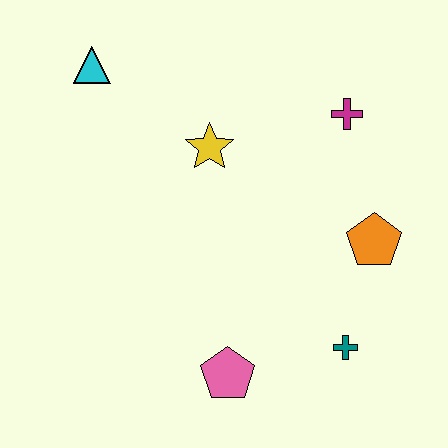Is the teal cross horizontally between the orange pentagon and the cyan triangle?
Yes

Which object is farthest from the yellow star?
The teal cross is farthest from the yellow star.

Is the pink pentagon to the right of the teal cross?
No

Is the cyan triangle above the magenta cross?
Yes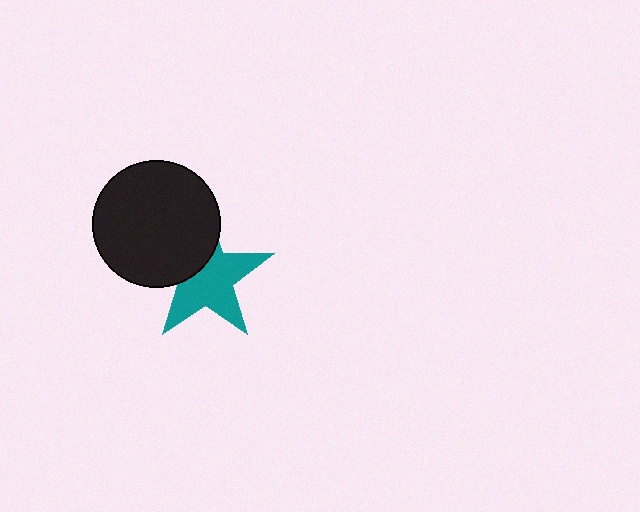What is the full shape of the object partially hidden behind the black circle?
The partially hidden object is a teal star.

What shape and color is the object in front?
The object in front is a black circle.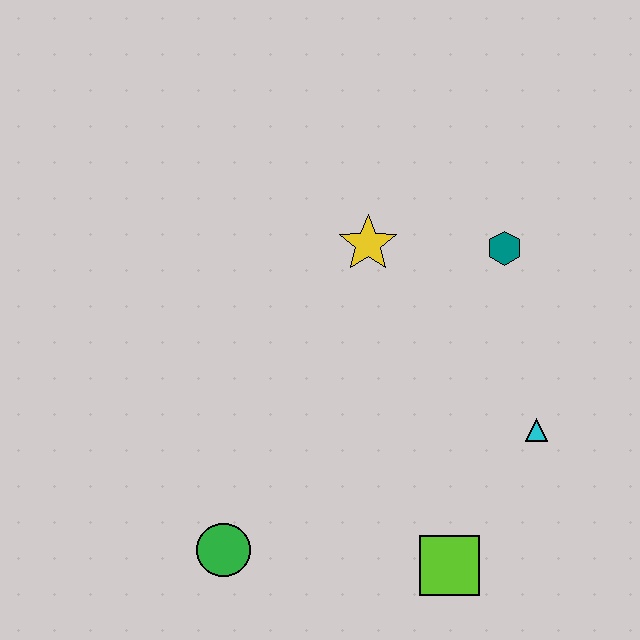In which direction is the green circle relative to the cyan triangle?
The green circle is to the left of the cyan triangle.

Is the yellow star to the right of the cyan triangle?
No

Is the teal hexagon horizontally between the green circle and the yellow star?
No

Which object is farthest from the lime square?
The yellow star is farthest from the lime square.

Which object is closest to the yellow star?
The teal hexagon is closest to the yellow star.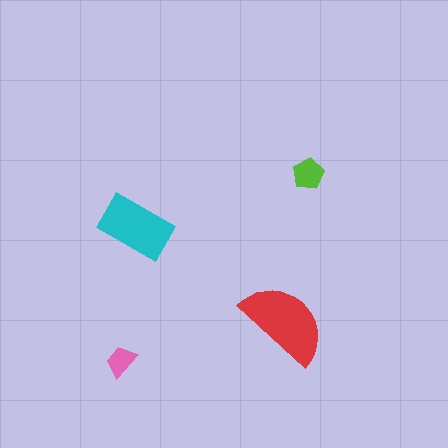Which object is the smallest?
The pink trapezoid.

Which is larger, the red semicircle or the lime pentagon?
The red semicircle.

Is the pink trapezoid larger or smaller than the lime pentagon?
Smaller.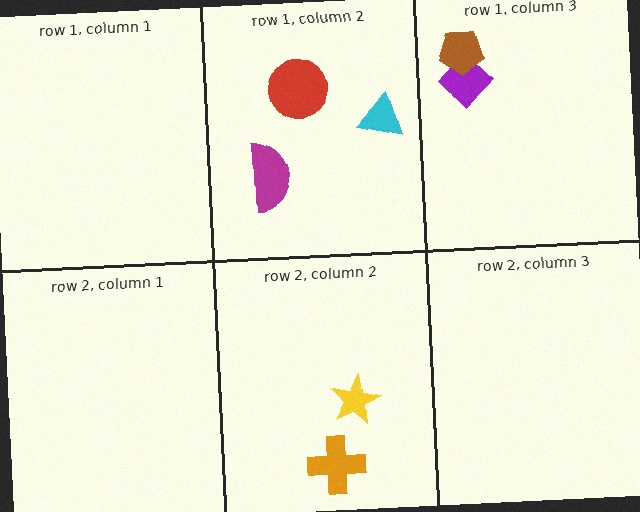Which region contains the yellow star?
The row 2, column 2 region.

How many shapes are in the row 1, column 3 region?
2.